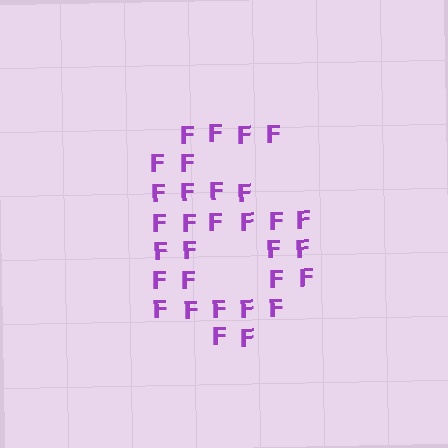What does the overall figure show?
The overall figure shows the digit 6.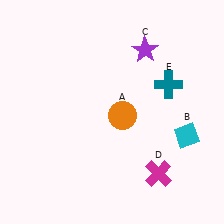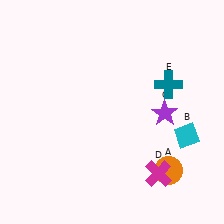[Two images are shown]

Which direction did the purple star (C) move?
The purple star (C) moved down.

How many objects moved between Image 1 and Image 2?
2 objects moved between the two images.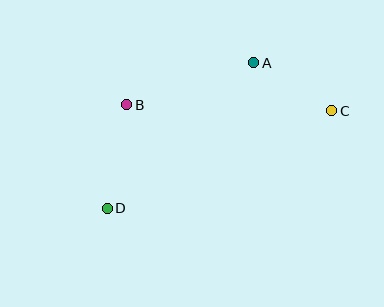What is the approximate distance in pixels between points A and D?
The distance between A and D is approximately 206 pixels.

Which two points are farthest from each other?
Points C and D are farthest from each other.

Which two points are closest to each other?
Points A and C are closest to each other.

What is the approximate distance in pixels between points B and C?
The distance between B and C is approximately 205 pixels.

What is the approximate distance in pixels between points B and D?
The distance between B and D is approximately 105 pixels.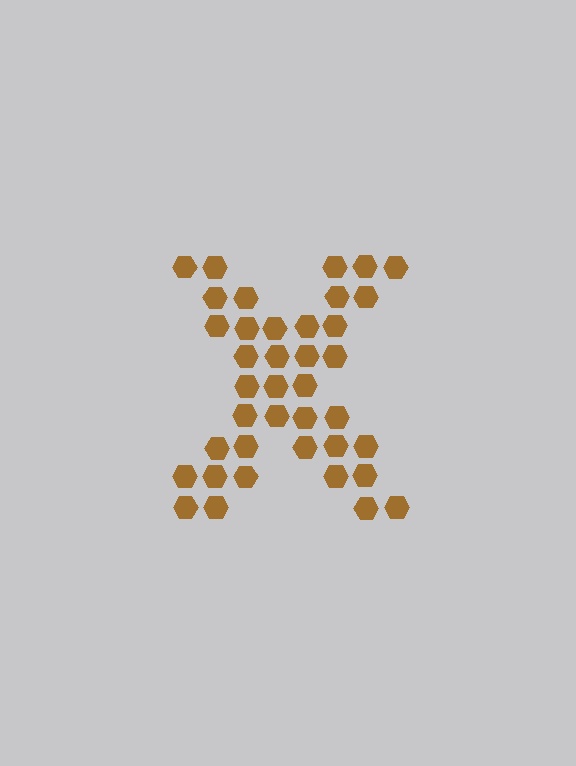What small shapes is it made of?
It is made of small hexagons.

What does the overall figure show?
The overall figure shows the letter X.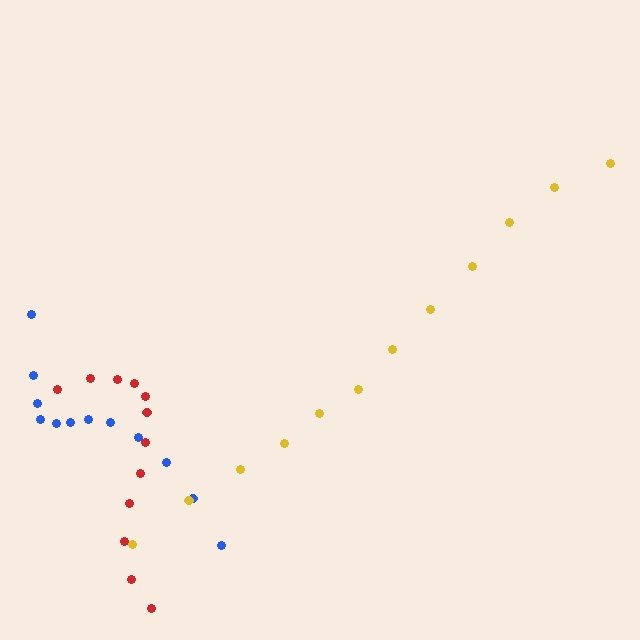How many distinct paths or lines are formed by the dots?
There are 3 distinct paths.